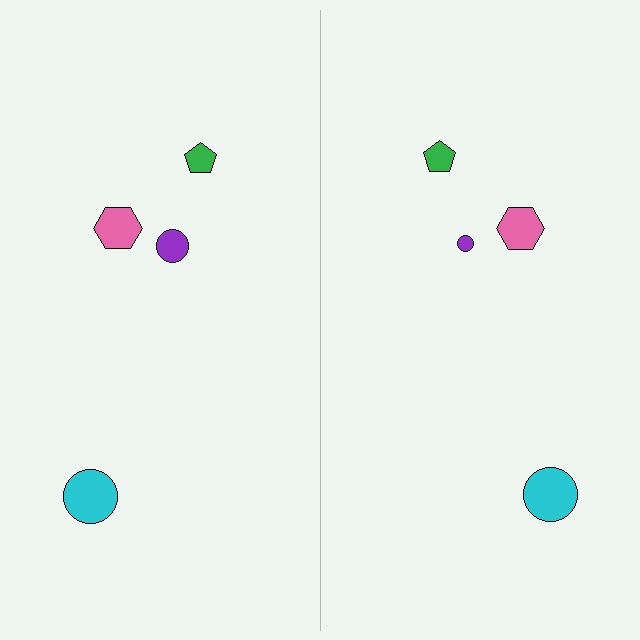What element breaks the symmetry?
The purple circle on the right side has a different size than its mirror counterpart.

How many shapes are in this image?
There are 8 shapes in this image.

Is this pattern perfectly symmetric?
No, the pattern is not perfectly symmetric. The purple circle on the right side has a different size than its mirror counterpart.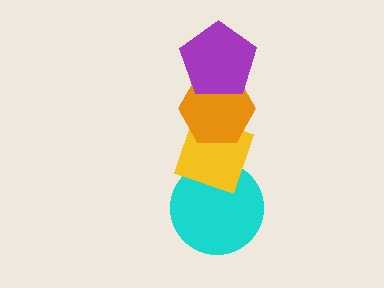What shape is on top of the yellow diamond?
The orange hexagon is on top of the yellow diamond.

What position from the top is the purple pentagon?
The purple pentagon is 1st from the top.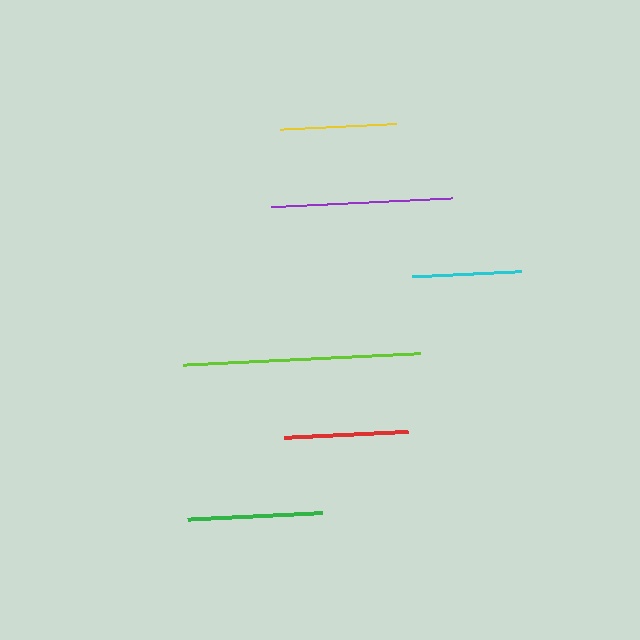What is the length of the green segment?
The green segment is approximately 134 pixels long.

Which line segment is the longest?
The lime line is the longest at approximately 237 pixels.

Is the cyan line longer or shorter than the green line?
The green line is longer than the cyan line.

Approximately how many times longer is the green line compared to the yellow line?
The green line is approximately 1.2 times the length of the yellow line.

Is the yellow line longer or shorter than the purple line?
The purple line is longer than the yellow line.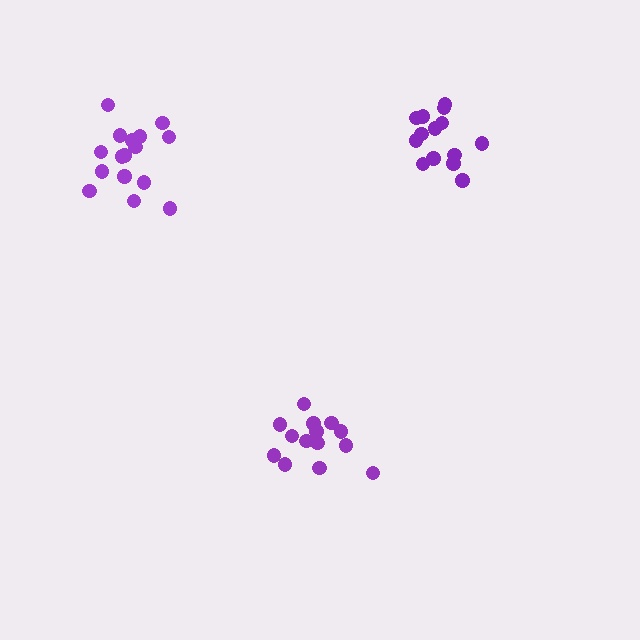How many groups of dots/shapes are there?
There are 3 groups.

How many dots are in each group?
Group 1: 16 dots, Group 2: 14 dots, Group 3: 14 dots (44 total).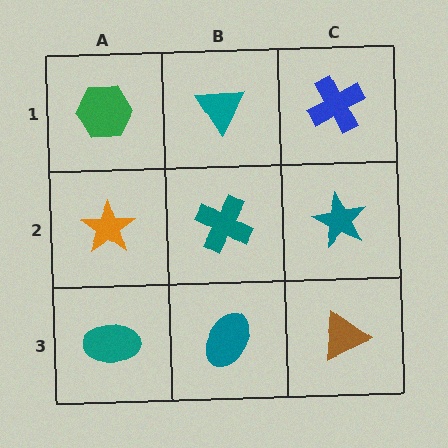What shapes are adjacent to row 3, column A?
An orange star (row 2, column A), a teal ellipse (row 3, column B).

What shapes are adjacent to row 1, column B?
A teal cross (row 2, column B), a green hexagon (row 1, column A), a blue cross (row 1, column C).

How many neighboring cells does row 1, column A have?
2.